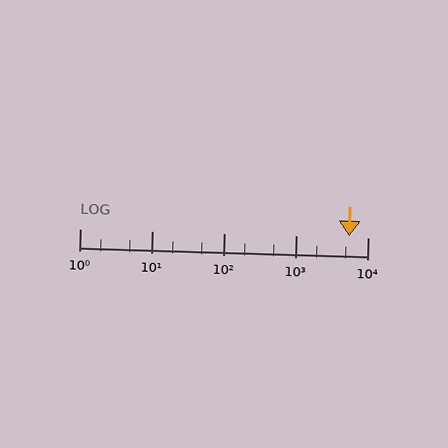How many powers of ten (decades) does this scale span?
The scale spans 4 decades, from 1 to 10000.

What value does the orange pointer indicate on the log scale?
The pointer indicates approximately 5600.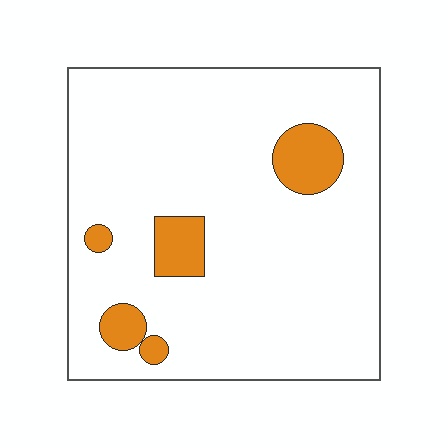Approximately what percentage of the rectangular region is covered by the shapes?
Approximately 10%.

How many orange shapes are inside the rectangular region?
5.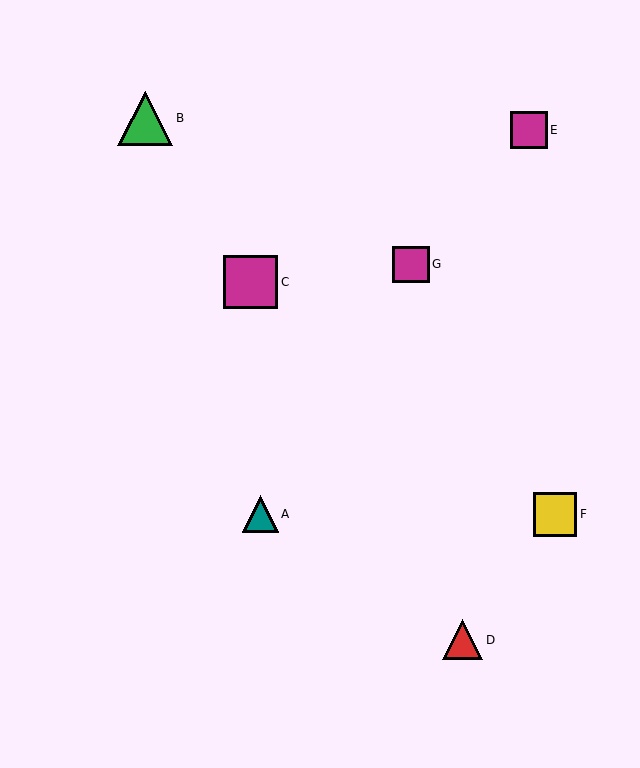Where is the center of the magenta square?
The center of the magenta square is at (529, 130).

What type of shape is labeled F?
Shape F is a yellow square.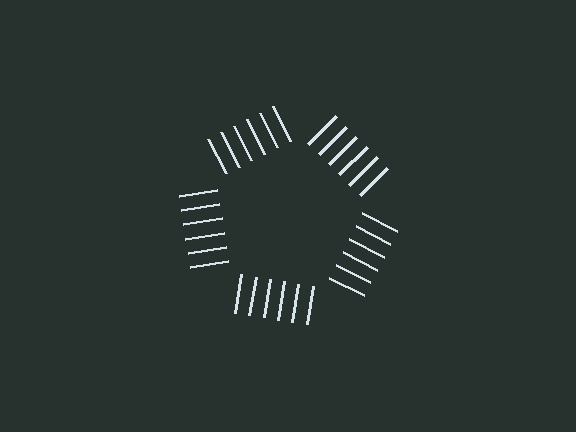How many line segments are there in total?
30 — 6 along each of the 5 edges.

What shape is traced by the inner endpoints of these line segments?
An illusory pentagon — the line segments terminate on its edges but no continuous stroke is drawn.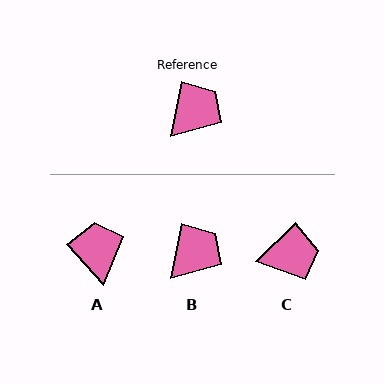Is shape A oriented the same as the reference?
No, it is off by about 52 degrees.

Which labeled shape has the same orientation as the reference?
B.